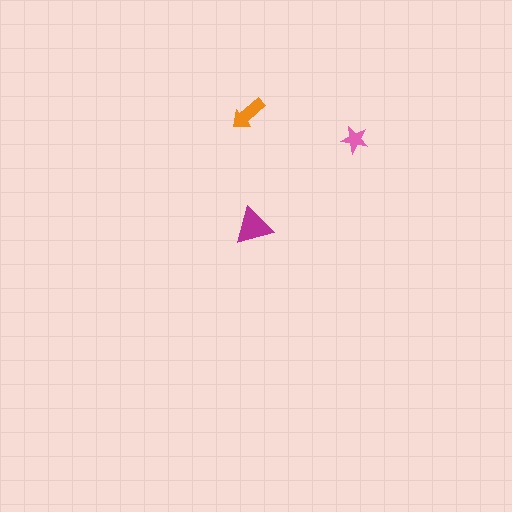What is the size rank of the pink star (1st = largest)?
3rd.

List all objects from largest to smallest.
The magenta triangle, the orange arrow, the pink star.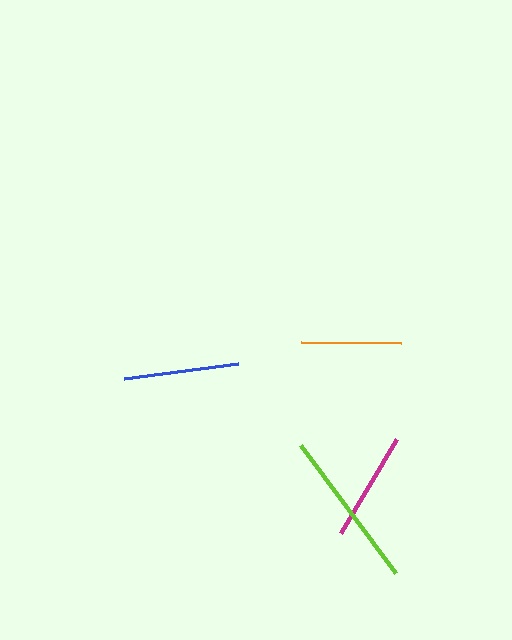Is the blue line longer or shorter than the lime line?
The lime line is longer than the blue line.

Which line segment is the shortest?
The orange line is the shortest at approximately 100 pixels.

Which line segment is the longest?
The lime line is the longest at approximately 160 pixels.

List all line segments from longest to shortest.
From longest to shortest: lime, blue, magenta, orange.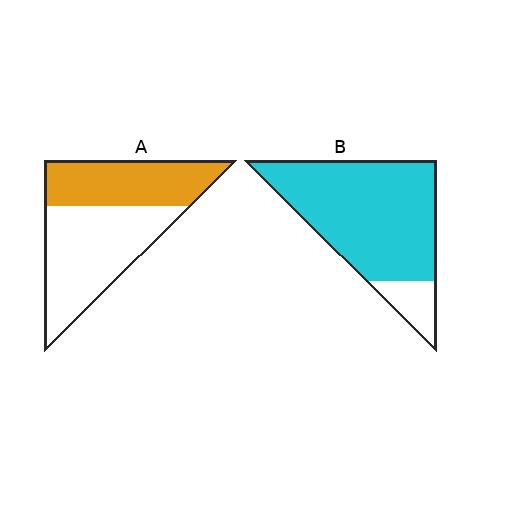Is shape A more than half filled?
No.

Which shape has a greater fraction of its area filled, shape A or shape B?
Shape B.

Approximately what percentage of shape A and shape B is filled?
A is approximately 40% and B is approximately 85%.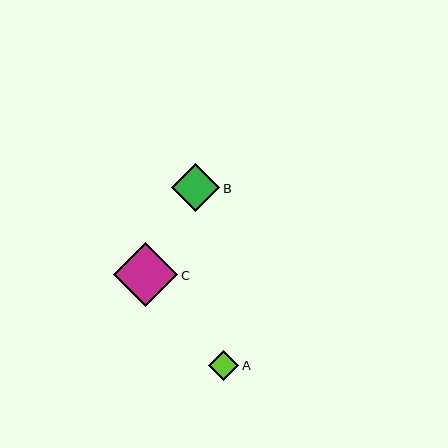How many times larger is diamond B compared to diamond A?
Diamond B is approximately 1.6 times the size of diamond A.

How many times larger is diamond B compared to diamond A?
Diamond B is approximately 1.6 times the size of diamond A.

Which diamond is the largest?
Diamond C is the largest with a size of approximately 64 pixels.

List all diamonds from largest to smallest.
From largest to smallest: C, B, A.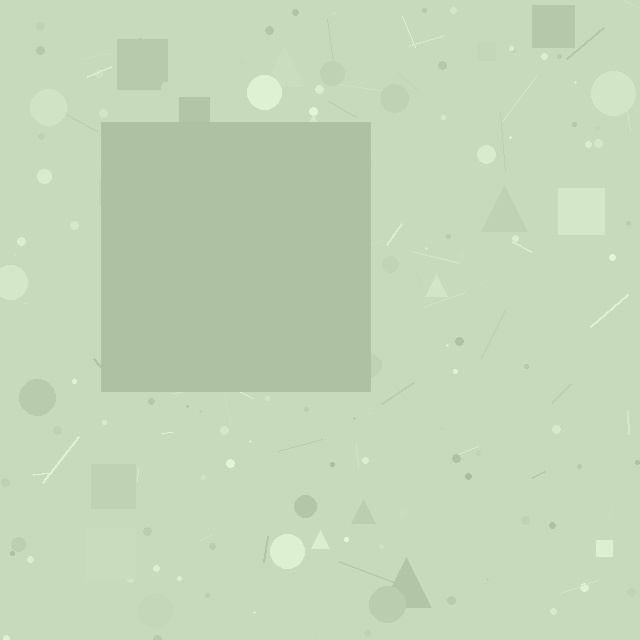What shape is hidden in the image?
A square is hidden in the image.